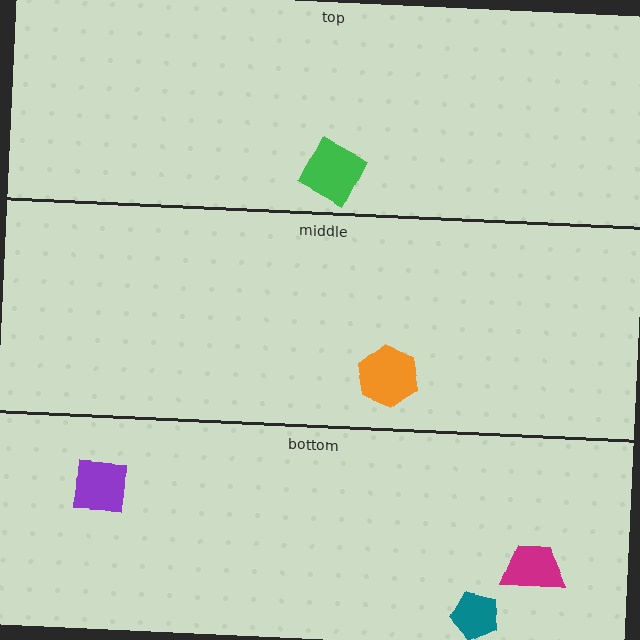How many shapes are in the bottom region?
3.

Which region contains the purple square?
The bottom region.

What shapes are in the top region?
The green diamond.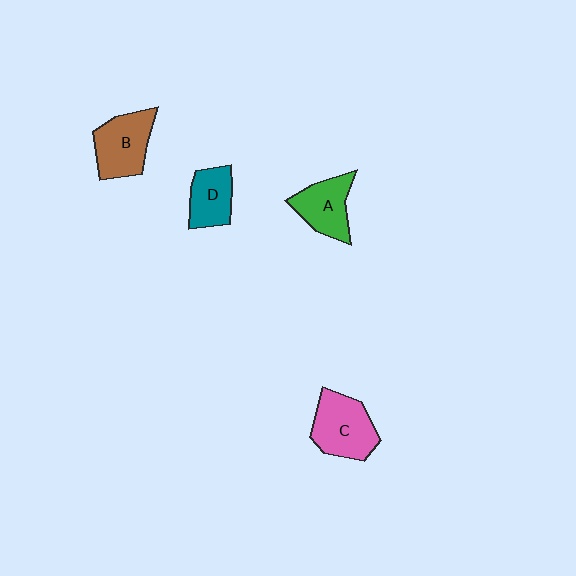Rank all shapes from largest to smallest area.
From largest to smallest: C (pink), B (brown), A (green), D (teal).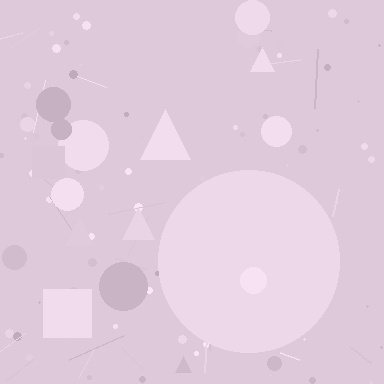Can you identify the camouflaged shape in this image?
The camouflaged shape is a circle.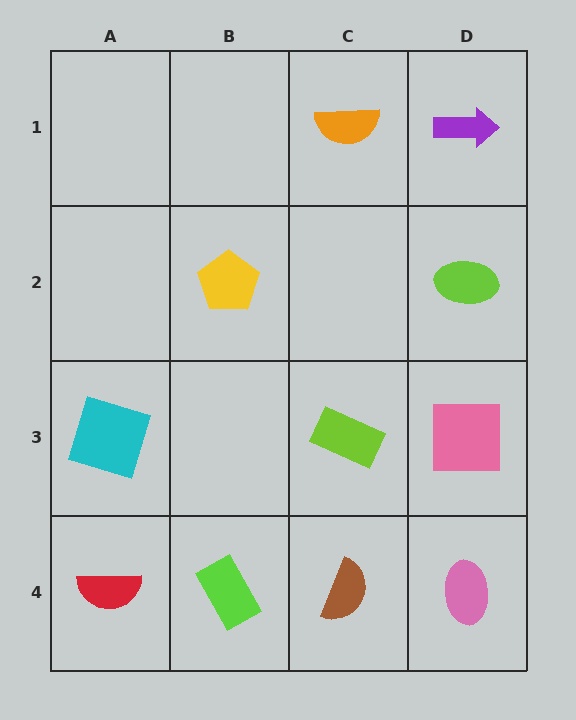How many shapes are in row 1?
2 shapes.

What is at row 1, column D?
A purple arrow.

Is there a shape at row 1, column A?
No, that cell is empty.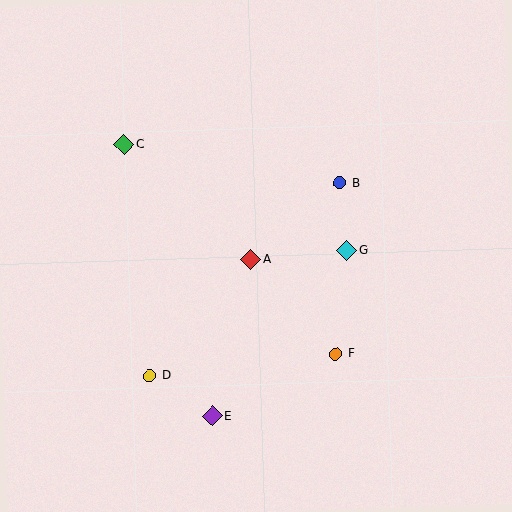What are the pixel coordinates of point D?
Point D is at (150, 376).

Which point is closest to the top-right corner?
Point B is closest to the top-right corner.